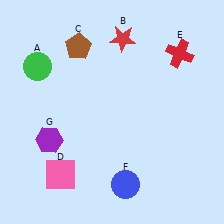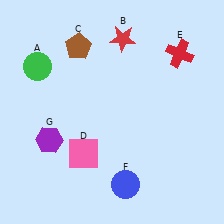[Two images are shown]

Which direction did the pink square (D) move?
The pink square (D) moved right.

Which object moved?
The pink square (D) moved right.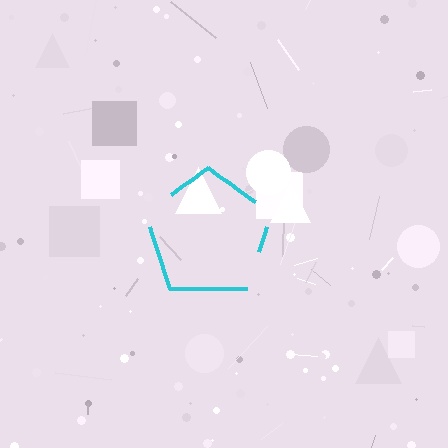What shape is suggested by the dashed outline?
The dashed outline suggests a pentagon.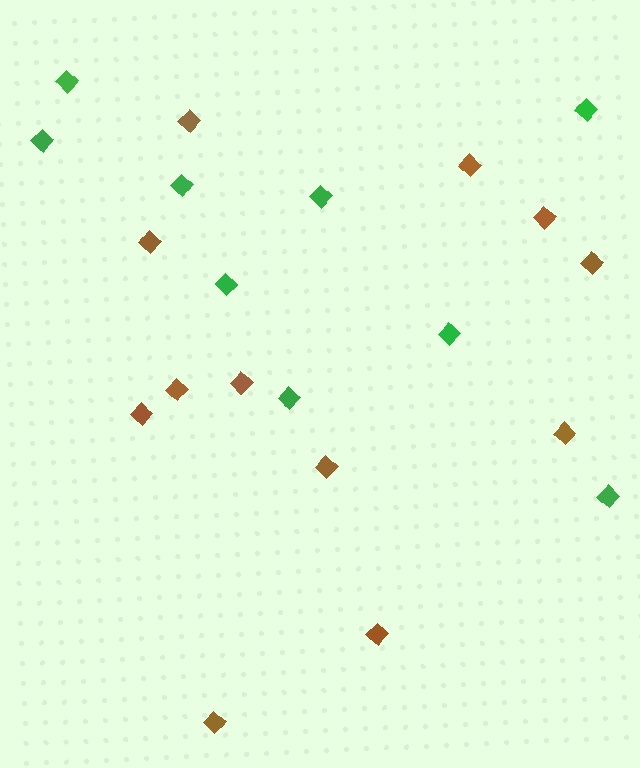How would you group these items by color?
There are 2 groups: one group of brown diamonds (12) and one group of green diamonds (9).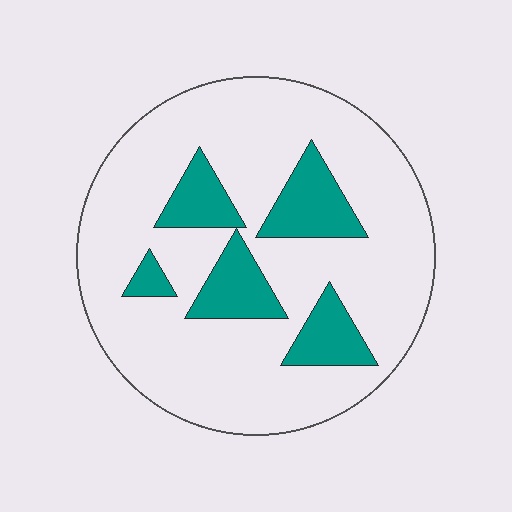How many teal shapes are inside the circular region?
5.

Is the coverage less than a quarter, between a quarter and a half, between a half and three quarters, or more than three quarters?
Less than a quarter.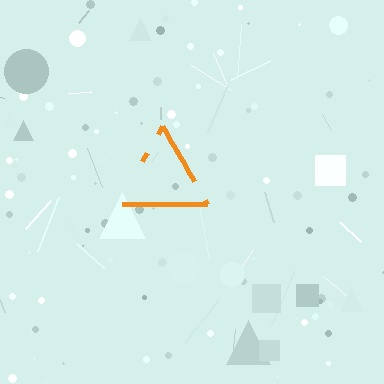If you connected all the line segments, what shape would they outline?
They would outline a triangle.